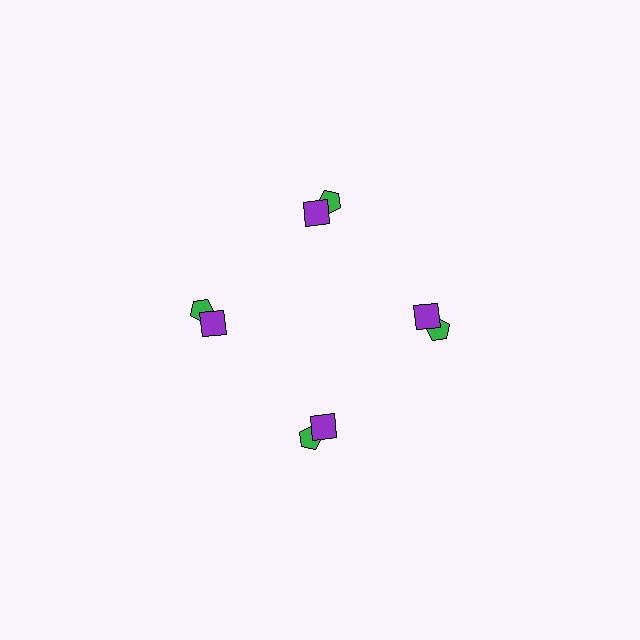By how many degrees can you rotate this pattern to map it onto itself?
The pattern maps onto itself every 90 degrees of rotation.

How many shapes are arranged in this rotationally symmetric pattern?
There are 8 shapes, arranged in 4 groups of 2.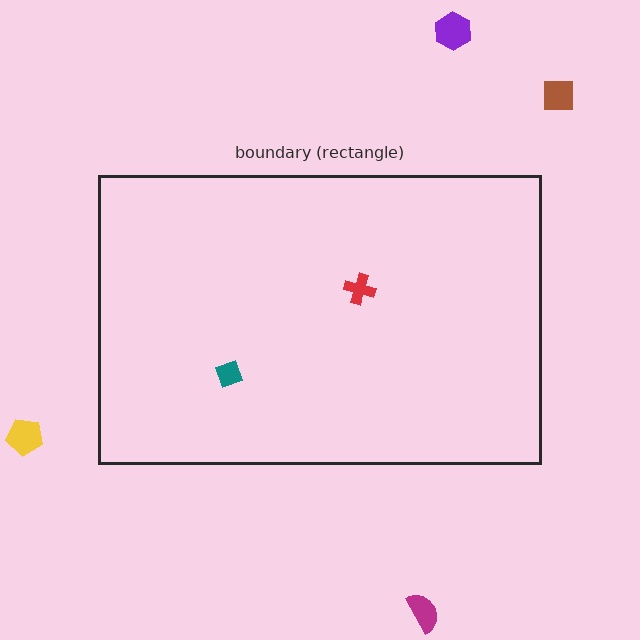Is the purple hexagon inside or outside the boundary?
Outside.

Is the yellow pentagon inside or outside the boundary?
Outside.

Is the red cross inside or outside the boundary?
Inside.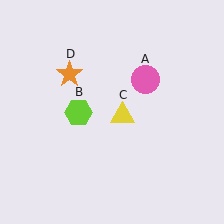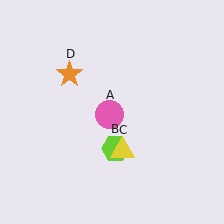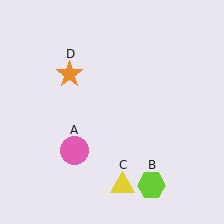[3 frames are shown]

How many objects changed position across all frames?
3 objects changed position: pink circle (object A), lime hexagon (object B), yellow triangle (object C).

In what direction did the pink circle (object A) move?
The pink circle (object A) moved down and to the left.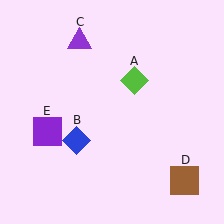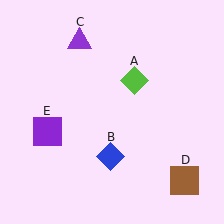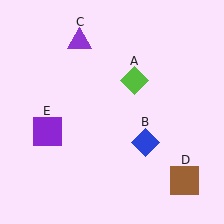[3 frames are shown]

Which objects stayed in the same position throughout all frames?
Lime diamond (object A) and purple triangle (object C) and brown square (object D) and purple square (object E) remained stationary.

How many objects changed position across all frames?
1 object changed position: blue diamond (object B).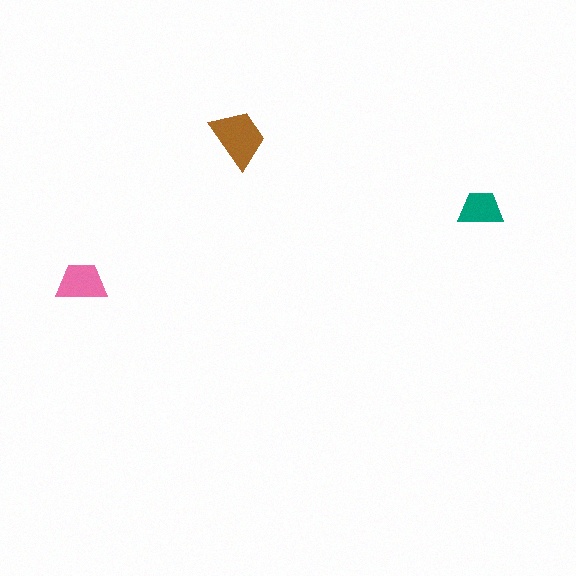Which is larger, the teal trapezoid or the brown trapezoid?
The brown one.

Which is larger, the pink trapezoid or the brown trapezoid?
The brown one.